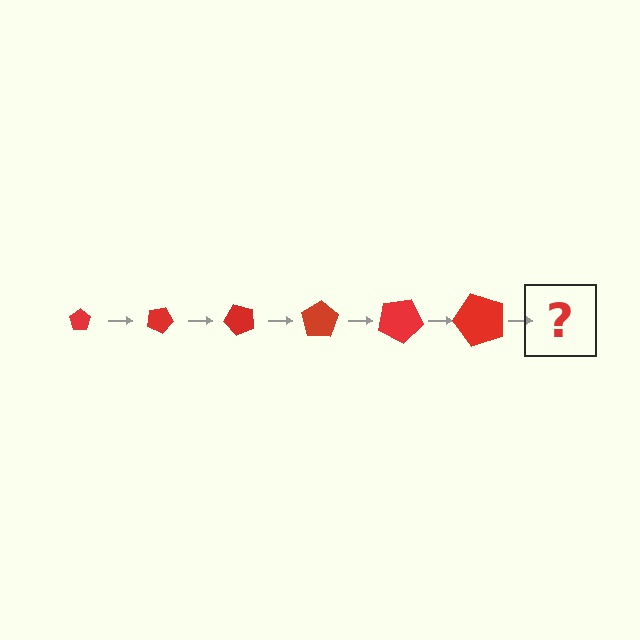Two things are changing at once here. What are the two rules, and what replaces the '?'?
The two rules are that the pentagon grows larger each step and it rotates 25 degrees each step. The '?' should be a pentagon, larger than the previous one and rotated 150 degrees from the start.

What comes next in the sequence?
The next element should be a pentagon, larger than the previous one and rotated 150 degrees from the start.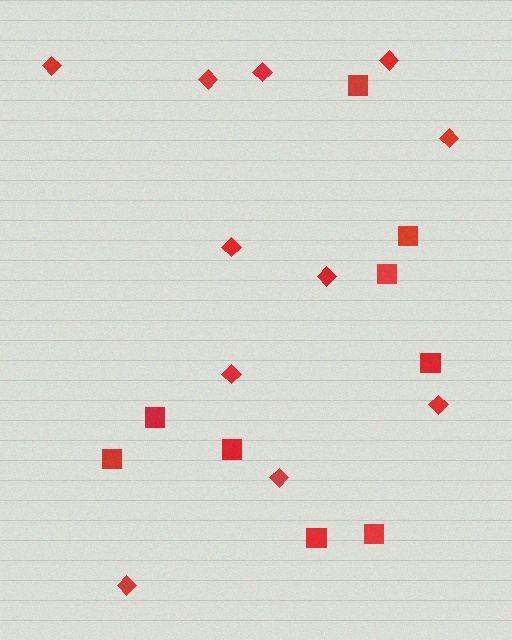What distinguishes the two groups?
There are 2 groups: one group of diamonds (11) and one group of squares (9).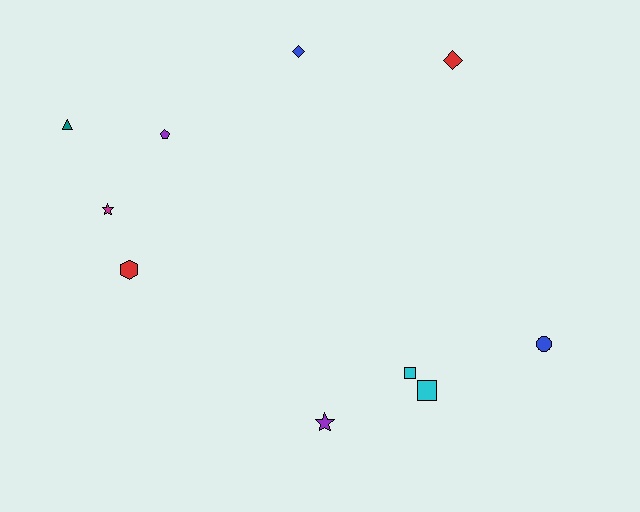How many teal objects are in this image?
There is 1 teal object.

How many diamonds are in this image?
There are 2 diamonds.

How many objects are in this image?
There are 10 objects.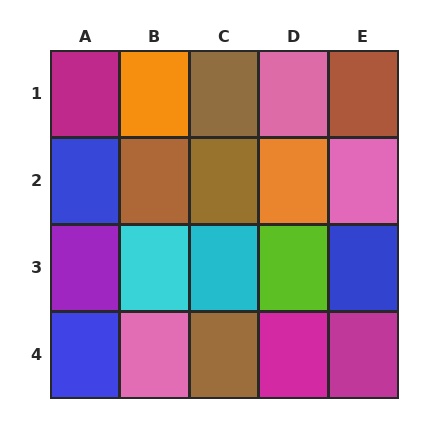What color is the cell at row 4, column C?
Brown.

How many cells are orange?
2 cells are orange.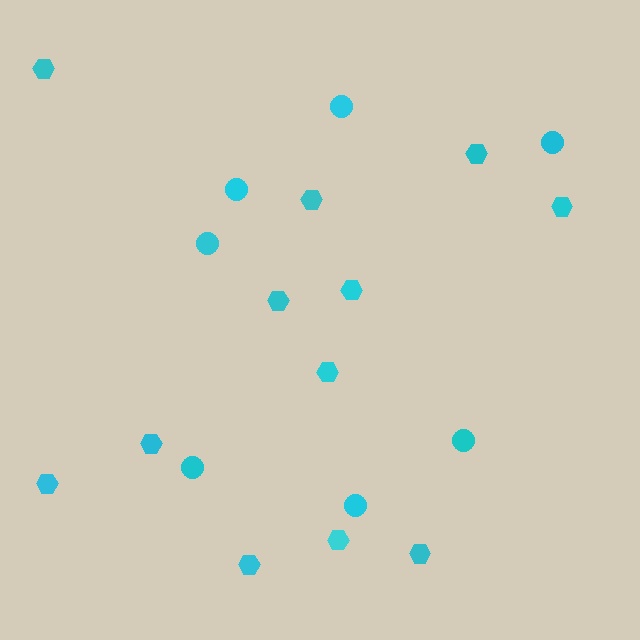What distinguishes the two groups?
There are 2 groups: one group of hexagons (12) and one group of circles (7).